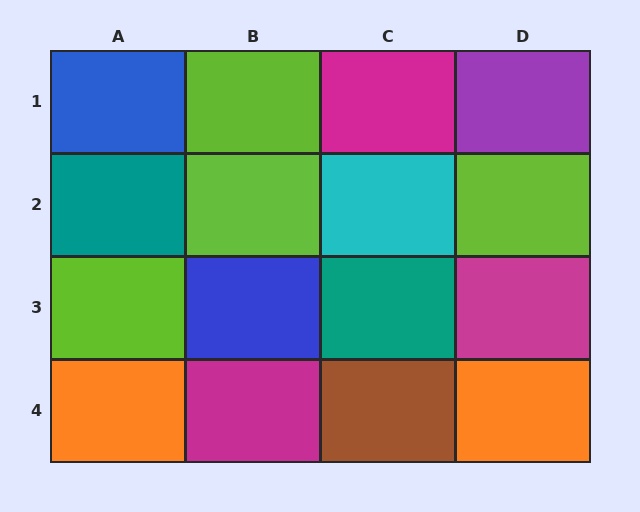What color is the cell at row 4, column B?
Magenta.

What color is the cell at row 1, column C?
Magenta.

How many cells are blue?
2 cells are blue.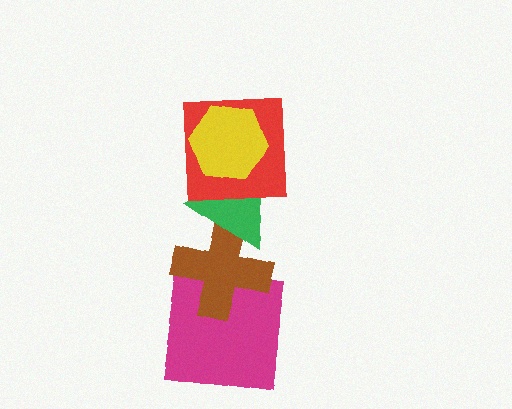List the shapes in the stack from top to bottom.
From top to bottom: the yellow hexagon, the red square, the green triangle, the brown cross, the magenta square.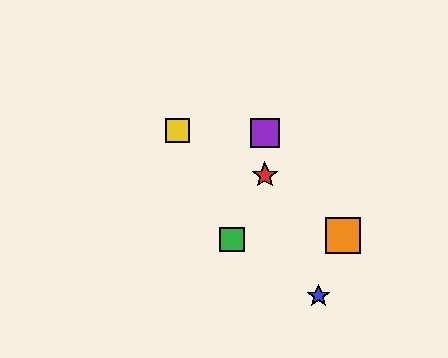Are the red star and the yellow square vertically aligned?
No, the red star is at x≈265 and the yellow square is at x≈177.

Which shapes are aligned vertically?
The red star, the purple square are aligned vertically.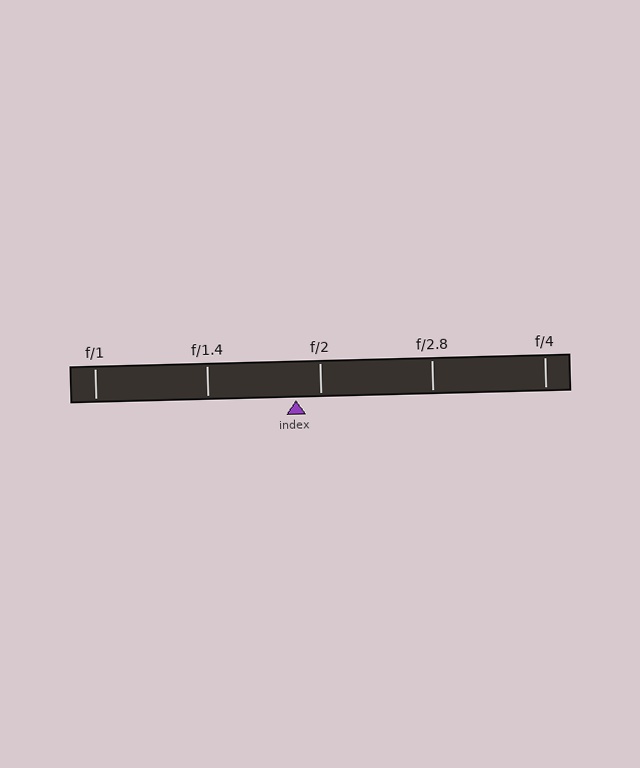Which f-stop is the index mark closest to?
The index mark is closest to f/2.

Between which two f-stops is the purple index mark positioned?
The index mark is between f/1.4 and f/2.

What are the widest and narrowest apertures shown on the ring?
The widest aperture shown is f/1 and the narrowest is f/4.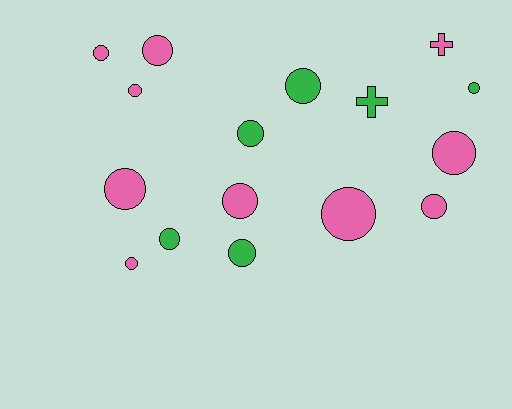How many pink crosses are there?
There is 1 pink cross.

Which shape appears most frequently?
Circle, with 14 objects.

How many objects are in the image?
There are 16 objects.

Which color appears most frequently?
Pink, with 10 objects.